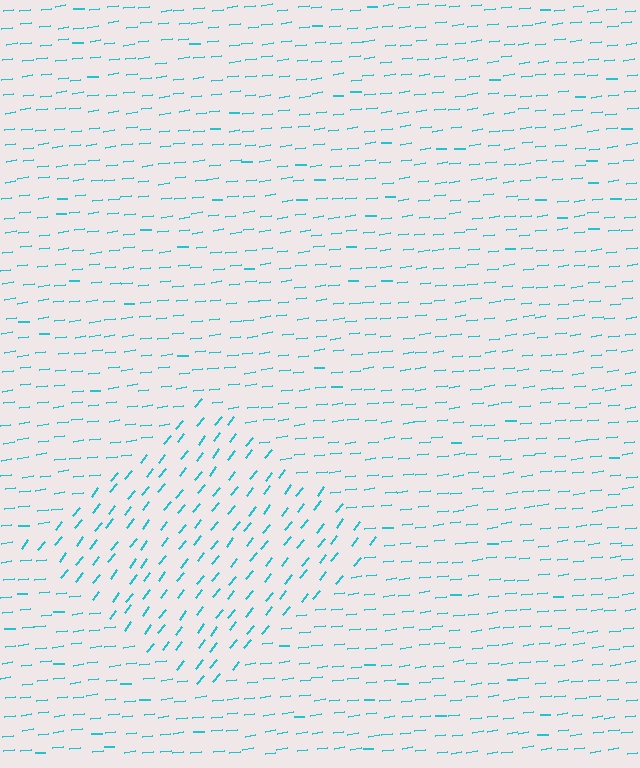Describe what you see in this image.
The image is filled with small cyan line segments. A diamond region in the image has lines oriented differently from the surrounding lines, creating a visible texture boundary.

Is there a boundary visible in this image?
Yes, there is a texture boundary formed by a change in line orientation.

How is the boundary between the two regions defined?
The boundary is defined purely by a change in line orientation (approximately 45 degrees difference). All lines are the same color and thickness.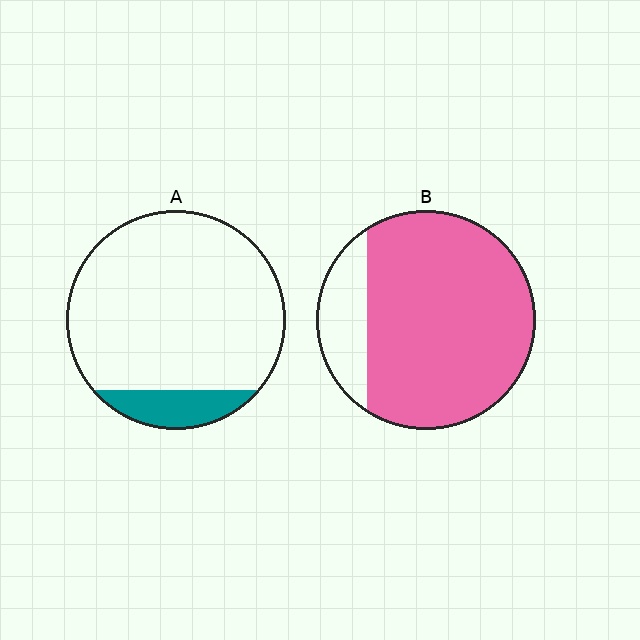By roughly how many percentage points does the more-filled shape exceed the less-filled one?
By roughly 70 percentage points (B over A).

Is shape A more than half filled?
No.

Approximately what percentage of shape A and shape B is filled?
A is approximately 10% and B is approximately 80%.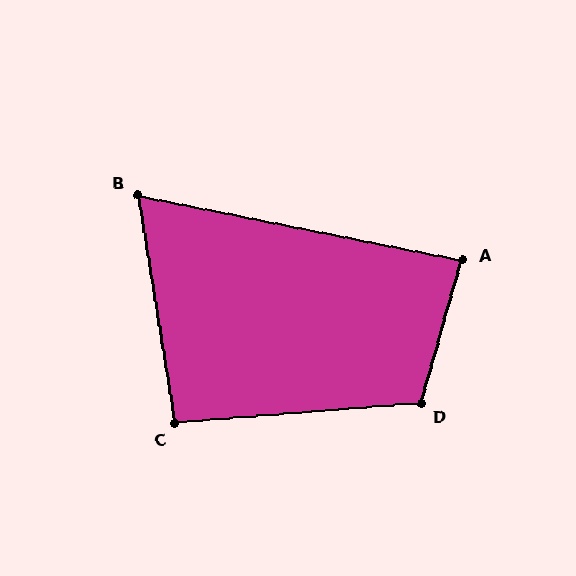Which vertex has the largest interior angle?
D, at approximately 110 degrees.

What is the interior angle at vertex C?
Approximately 95 degrees (approximately right).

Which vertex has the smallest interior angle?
B, at approximately 70 degrees.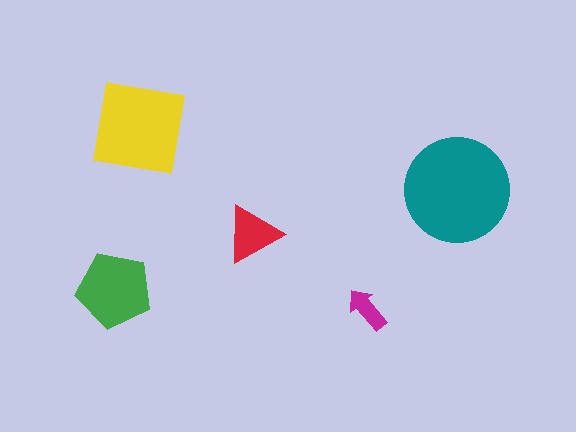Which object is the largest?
The teal circle.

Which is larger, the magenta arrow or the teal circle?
The teal circle.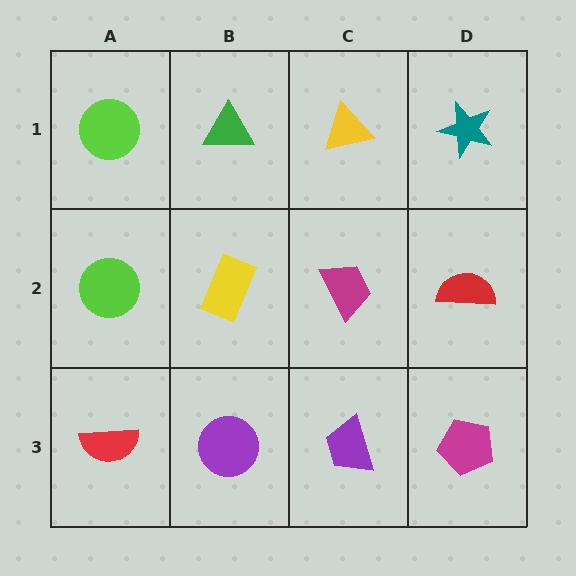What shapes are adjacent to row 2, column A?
A lime circle (row 1, column A), a red semicircle (row 3, column A), a yellow rectangle (row 2, column B).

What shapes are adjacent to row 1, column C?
A magenta trapezoid (row 2, column C), a green triangle (row 1, column B), a teal star (row 1, column D).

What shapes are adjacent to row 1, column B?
A yellow rectangle (row 2, column B), a lime circle (row 1, column A), a yellow triangle (row 1, column C).